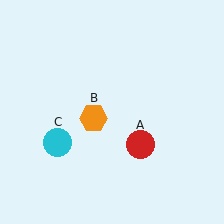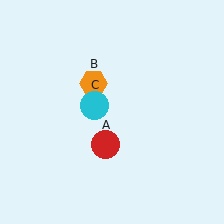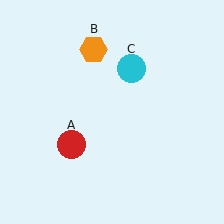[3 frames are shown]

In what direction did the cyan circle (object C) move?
The cyan circle (object C) moved up and to the right.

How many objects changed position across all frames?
3 objects changed position: red circle (object A), orange hexagon (object B), cyan circle (object C).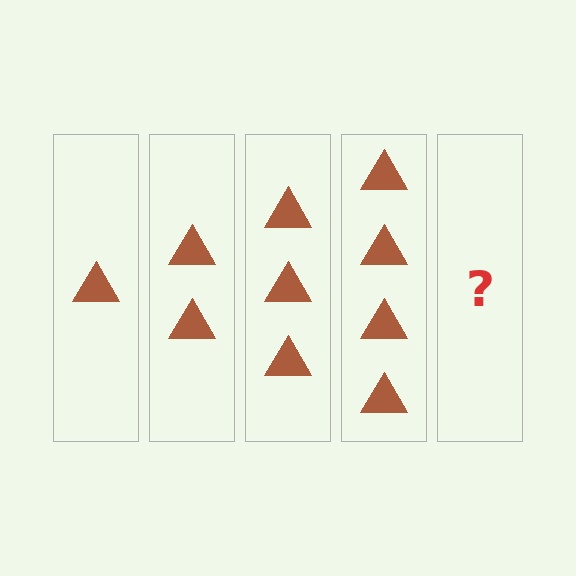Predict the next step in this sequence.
The next step is 5 triangles.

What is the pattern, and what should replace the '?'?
The pattern is that each step adds one more triangle. The '?' should be 5 triangles.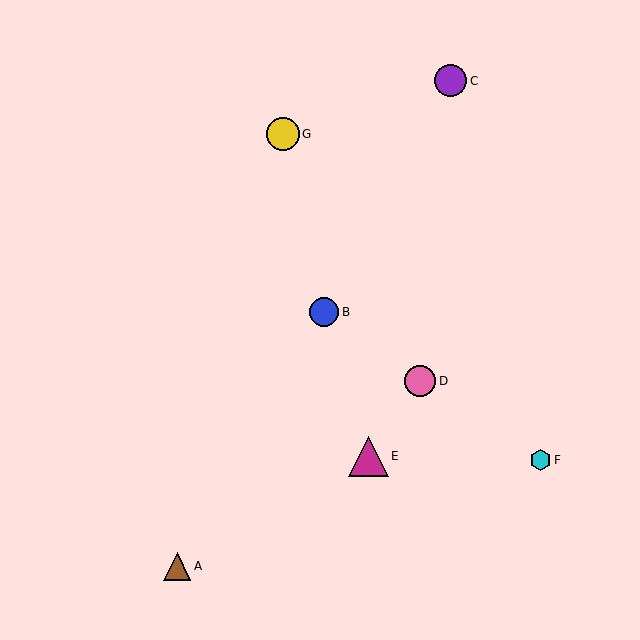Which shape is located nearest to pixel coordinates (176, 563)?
The brown triangle (labeled A) at (177, 566) is nearest to that location.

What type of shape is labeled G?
Shape G is a yellow circle.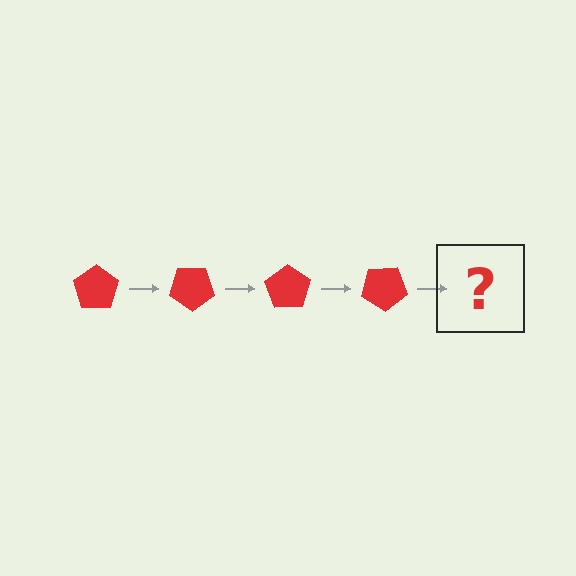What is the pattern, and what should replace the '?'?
The pattern is that the pentagon rotates 35 degrees each step. The '?' should be a red pentagon rotated 140 degrees.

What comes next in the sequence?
The next element should be a red pentagon rotated 140 degrees.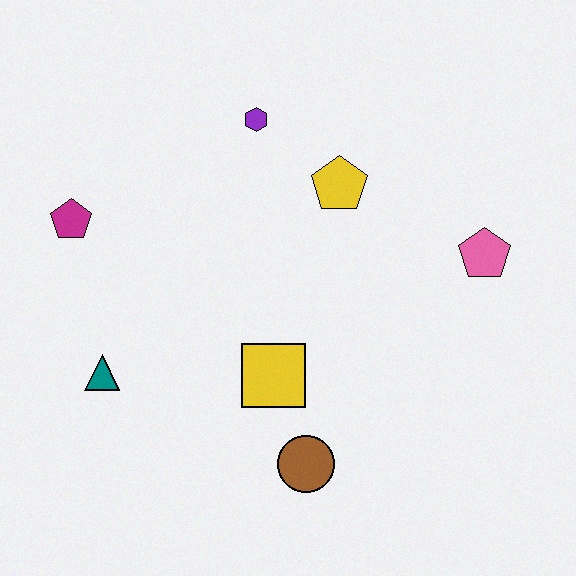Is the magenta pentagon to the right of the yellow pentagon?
No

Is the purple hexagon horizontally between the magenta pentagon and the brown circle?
Yes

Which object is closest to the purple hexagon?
The yellow pentagon is closest to the purple hexagon.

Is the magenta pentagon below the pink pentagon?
No